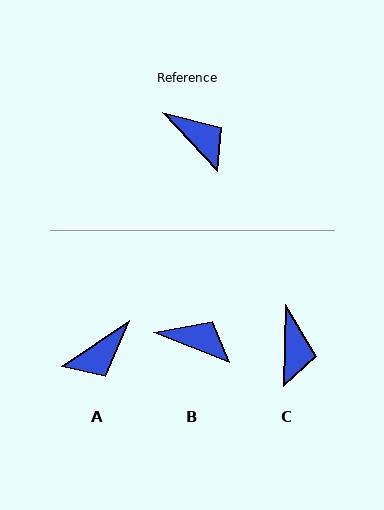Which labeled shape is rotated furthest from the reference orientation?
A, about 99 degrees away.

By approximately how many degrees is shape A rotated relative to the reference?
Approximately 99 degrees clockwise.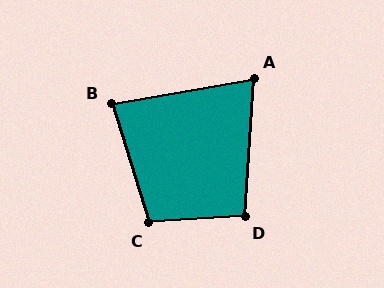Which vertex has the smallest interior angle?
A, at approximately 77 degrees.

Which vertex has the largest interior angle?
C, at approximately 103 degrees.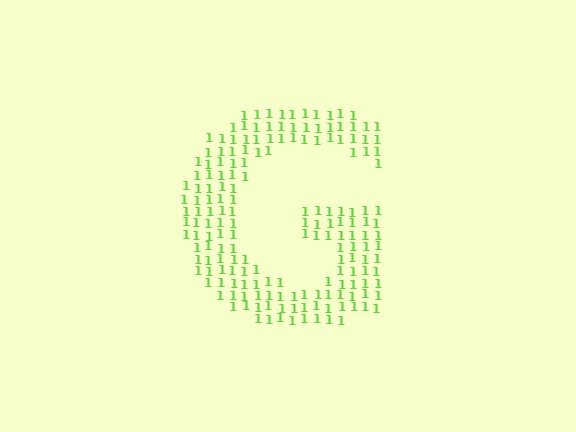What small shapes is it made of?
It is made of small digit 1's.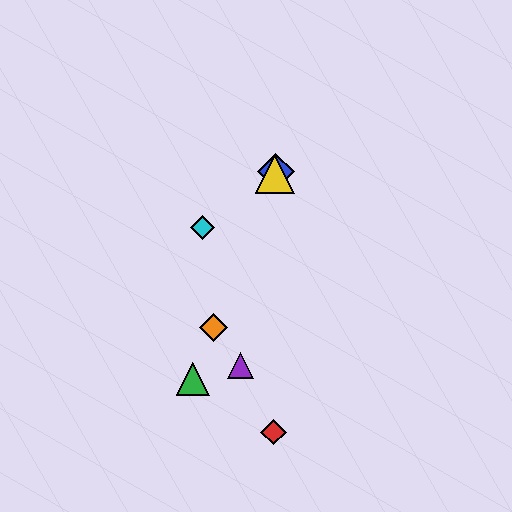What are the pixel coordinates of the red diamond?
The red diamond is at (274, 432).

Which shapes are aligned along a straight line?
The blue diamond, the green triangle, the yellow triangle, the orange diamond are aligned along a straight line.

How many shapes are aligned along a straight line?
4 shapes (the blue diamond, the green triangle, the yellow triangle, the orange diamond) are aligned along a straight line.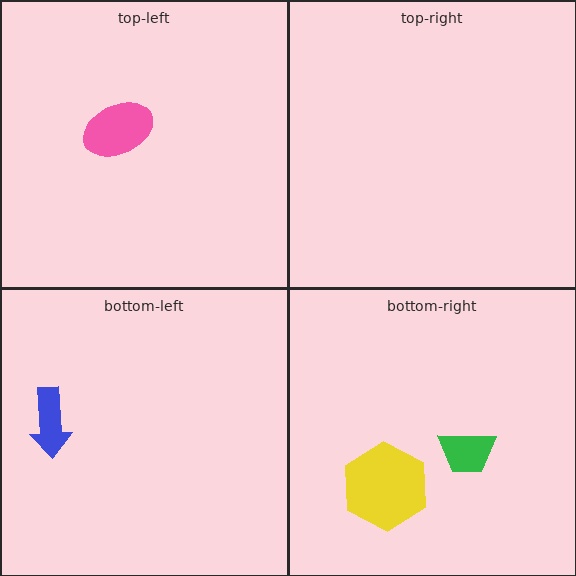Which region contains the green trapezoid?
The bottom-right region.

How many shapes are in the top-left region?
1.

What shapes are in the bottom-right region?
The yellow hexagon, the green trapezoid.